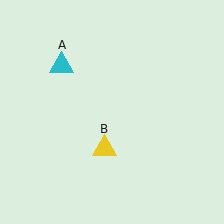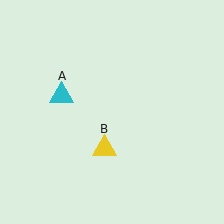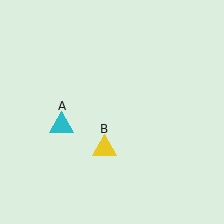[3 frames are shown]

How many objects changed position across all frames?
1 object changed position: cyan triangle (object A).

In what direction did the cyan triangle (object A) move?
The cyan triangle (object A) moved down.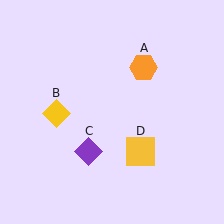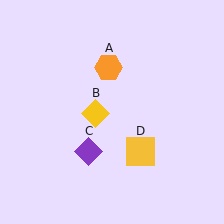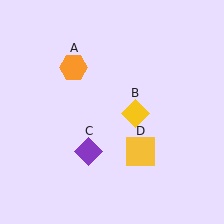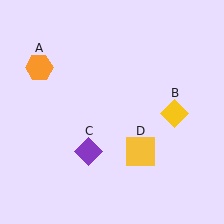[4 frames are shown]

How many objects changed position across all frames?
2 objects changed position: orange hexagon (object A), yellow diamond (object B).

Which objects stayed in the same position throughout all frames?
Purple diamond (object C) and yellow square (object D) remained stationary.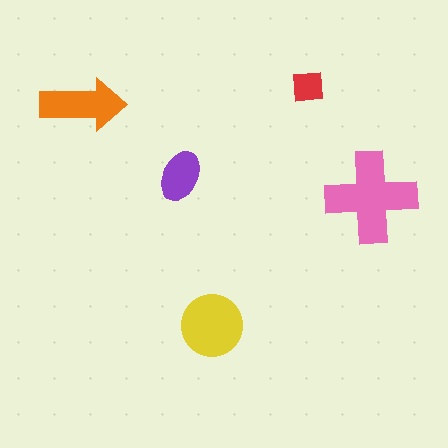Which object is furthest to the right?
The pink cross is rightmost.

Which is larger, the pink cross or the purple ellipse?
The pink cross.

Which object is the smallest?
The red square.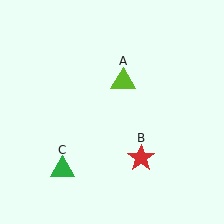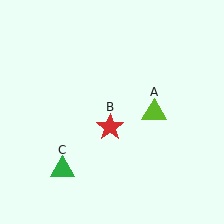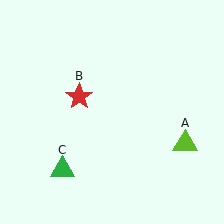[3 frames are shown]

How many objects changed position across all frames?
2 objects changed position: lime triangle (object A), red star (object B).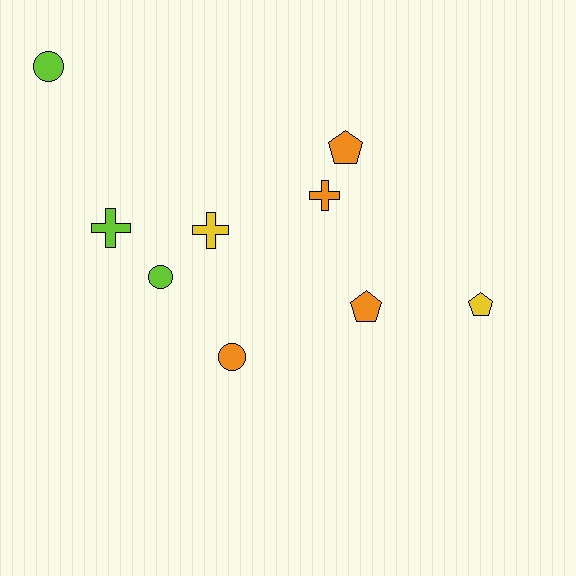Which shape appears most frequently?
Cross, with 3 objects.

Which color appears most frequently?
Orange, with 4 objects.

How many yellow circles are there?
There are no yellow circles.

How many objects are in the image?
There are 9 objects.